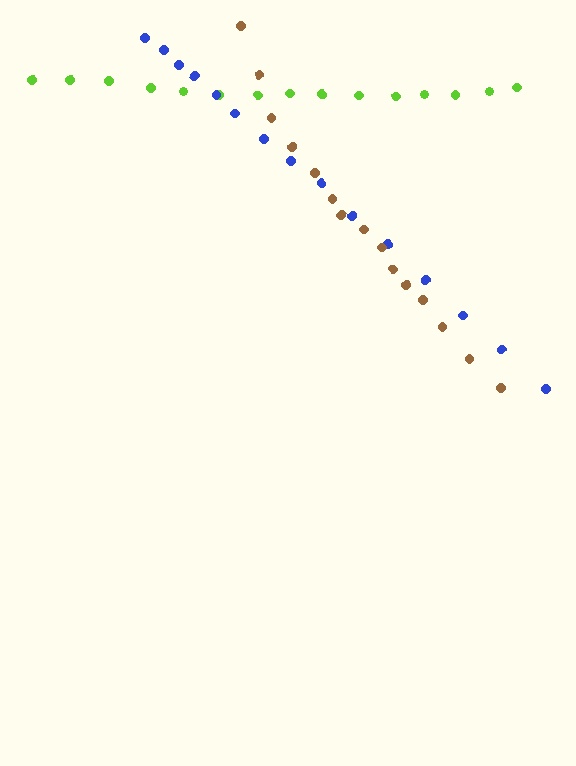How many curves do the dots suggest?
There are 3 distinct paths.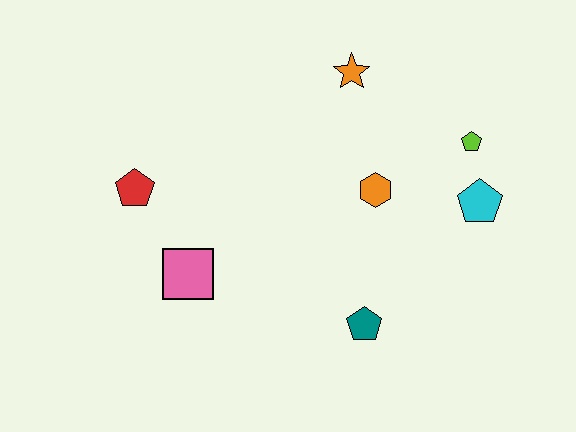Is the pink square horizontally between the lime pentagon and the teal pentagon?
No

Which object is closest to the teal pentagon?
The orange hexagon is closest to the teal pentagon.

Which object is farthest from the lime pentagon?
The red pentagon is farthest from the lime pentagon.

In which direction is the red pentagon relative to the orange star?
The red pentagon is to the left of the orange star.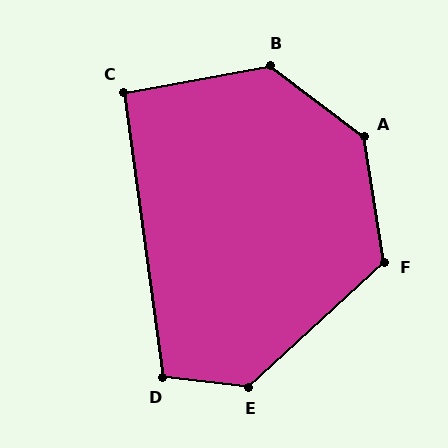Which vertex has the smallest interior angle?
C, at approximately 93 degrees.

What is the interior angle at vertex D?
Approximately 105 degrees (obtuse).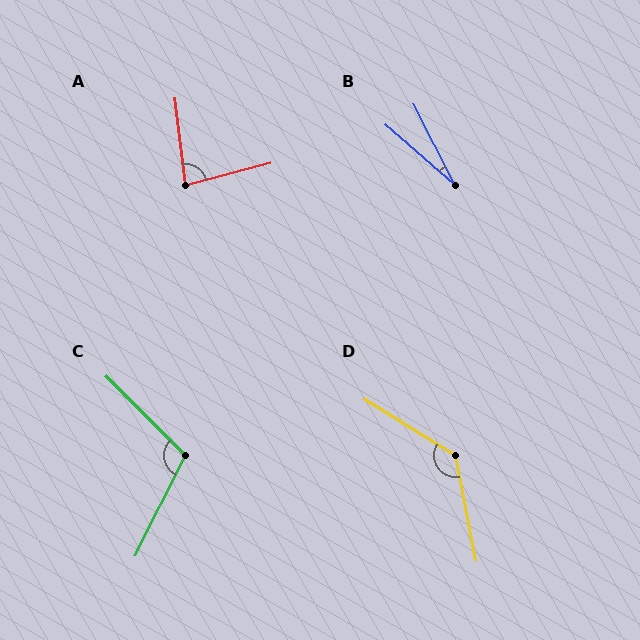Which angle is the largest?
D, at approximately 133 degrees.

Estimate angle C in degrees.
Approximately 108 degrees.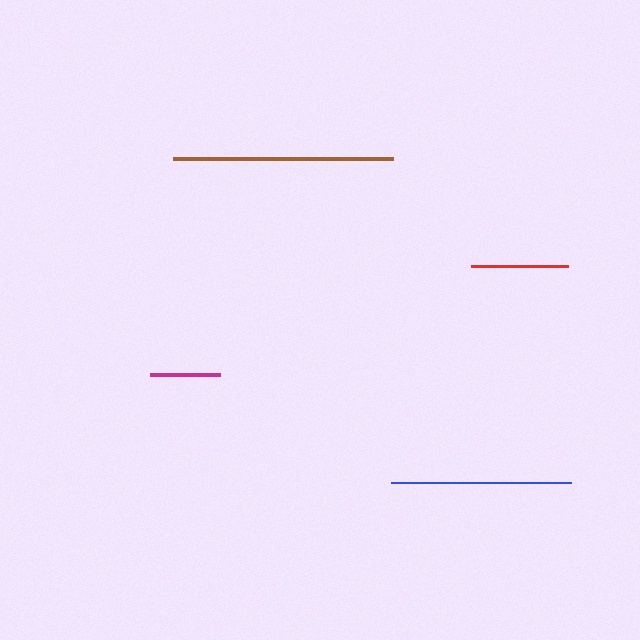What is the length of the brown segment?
The brown segment is approximately 220 pixels long.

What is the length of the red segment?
The red segment is approximately 97 pixels long.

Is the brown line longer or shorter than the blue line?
The brown line is longer than the blue line.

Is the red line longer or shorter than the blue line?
The blue line is longer than the red line.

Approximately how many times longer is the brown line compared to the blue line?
The brown line is approximately 1.2 times the length of the blue line.